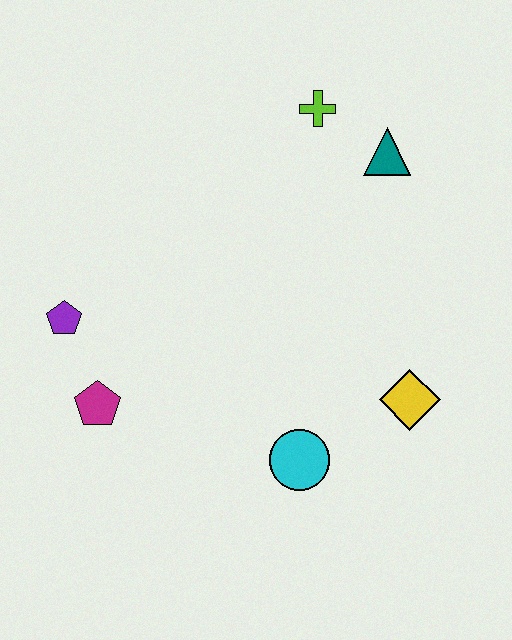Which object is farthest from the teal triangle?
The magenta pentagon is farthest from the teal triangle.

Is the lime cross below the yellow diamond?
No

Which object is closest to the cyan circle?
The yellow diamond is closest to the cyan circle.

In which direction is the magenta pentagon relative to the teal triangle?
The magenta pentagon is to the left of the teal triangle.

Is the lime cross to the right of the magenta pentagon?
Yes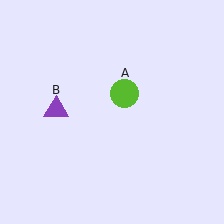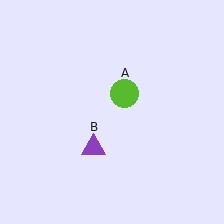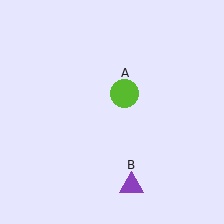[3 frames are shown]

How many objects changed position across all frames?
1 object changed position: purple triangle (object B).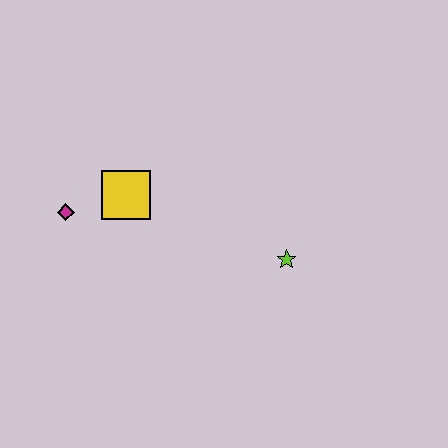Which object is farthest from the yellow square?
The lime star is farthest from the yellow square.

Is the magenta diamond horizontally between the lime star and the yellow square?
No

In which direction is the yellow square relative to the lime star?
The yellow square is to the left of the lime star.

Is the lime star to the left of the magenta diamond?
No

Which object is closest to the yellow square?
The magenta diamond is closest to the yellow square.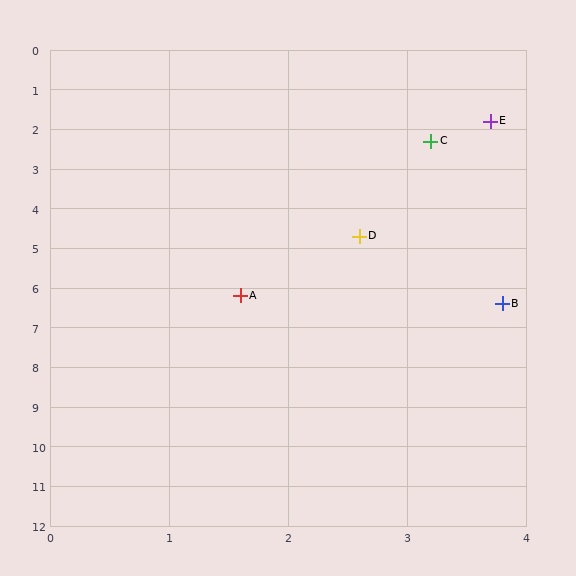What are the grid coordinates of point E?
Point E is at approximately (3.7, 1.8).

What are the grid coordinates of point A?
Point A is at approximately (1.6, 6.2).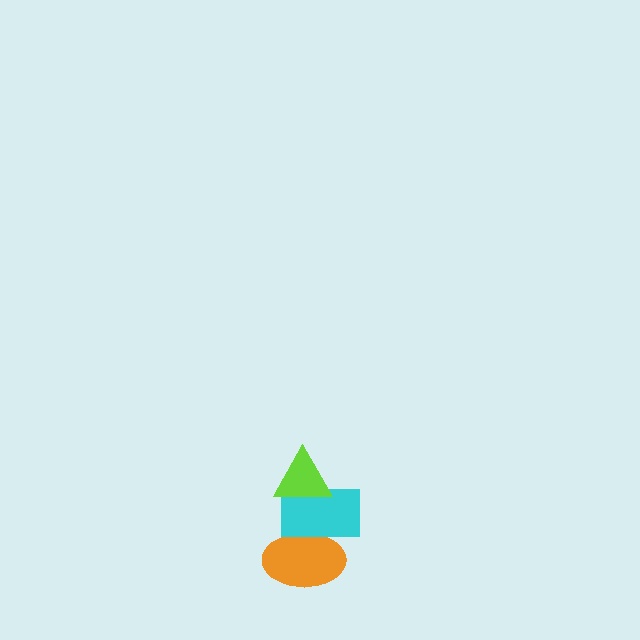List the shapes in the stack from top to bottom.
From top to bottom: the lime triangle, the cyan rectangle, the orange ellipse.